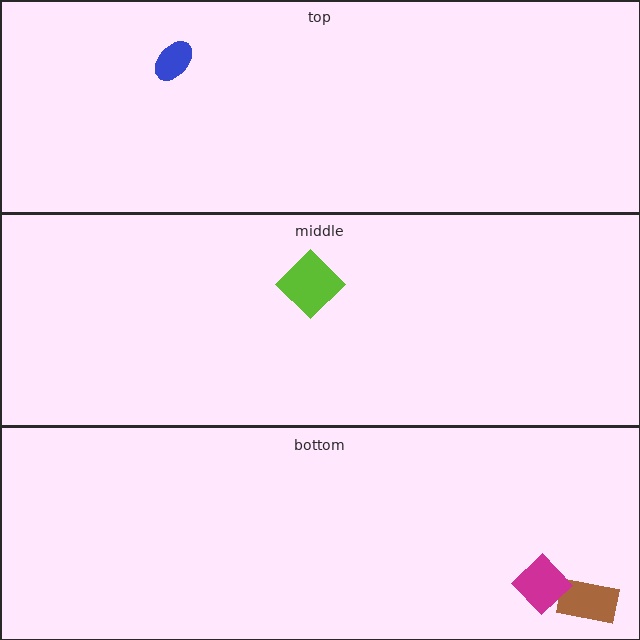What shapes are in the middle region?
The lime diamond.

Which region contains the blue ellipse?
The top region.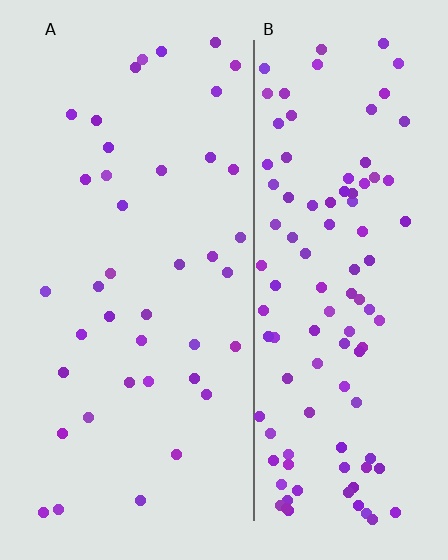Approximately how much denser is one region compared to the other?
Approximately 2.7× — region B over region A.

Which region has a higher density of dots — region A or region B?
B (the right).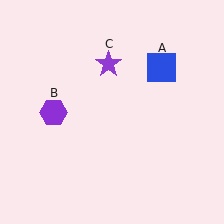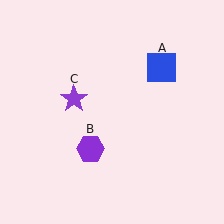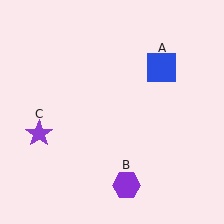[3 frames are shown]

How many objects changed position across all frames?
2 objects changed position: purple hexagon (object B), purple star (object C).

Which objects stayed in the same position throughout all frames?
Blue square (object A) remained stationary.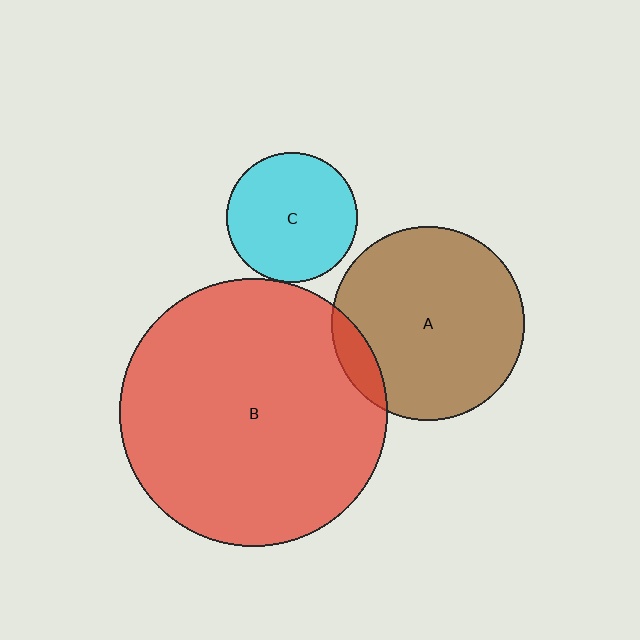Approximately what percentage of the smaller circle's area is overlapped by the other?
Approximately 5%.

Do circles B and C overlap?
Yes.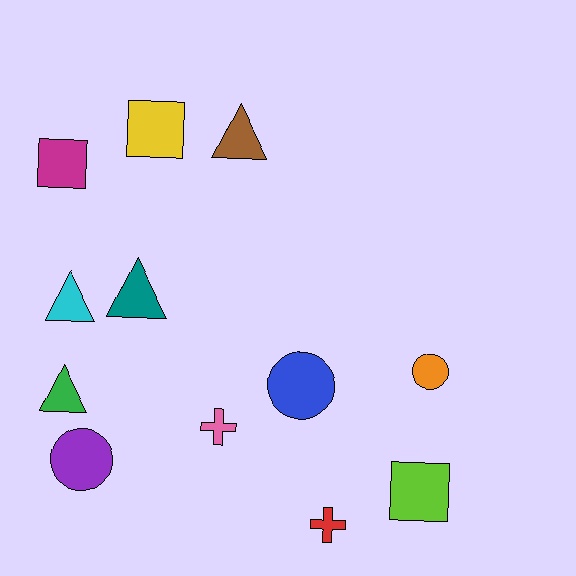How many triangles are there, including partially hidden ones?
There are 4 triangles.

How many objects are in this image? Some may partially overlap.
There are 12 objects.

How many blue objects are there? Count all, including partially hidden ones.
There is 1 blue object.